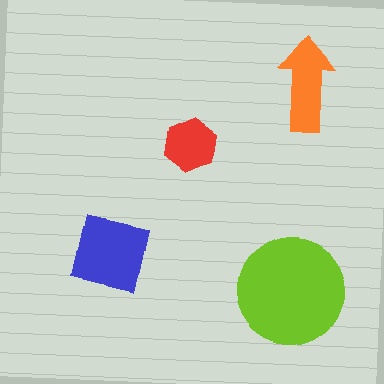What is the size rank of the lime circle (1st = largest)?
1st.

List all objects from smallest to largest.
The red hexagon, the orange arrow, the blue square, the lime circle.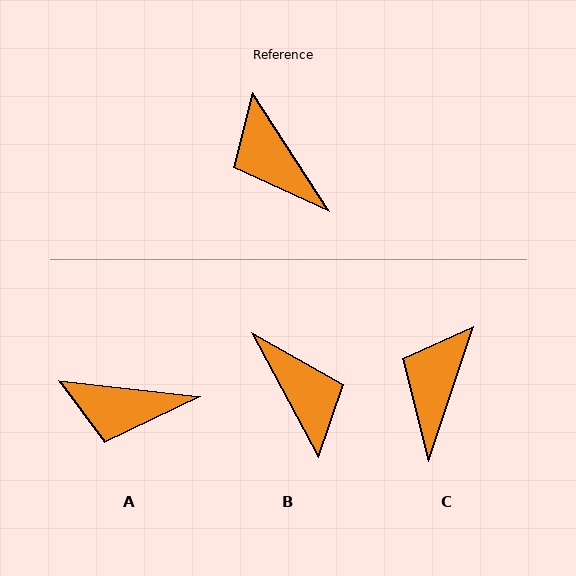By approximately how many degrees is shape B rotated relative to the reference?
Approximately 175 degrees counter-clockwise.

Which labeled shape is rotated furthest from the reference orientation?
B, about 175 degrees away.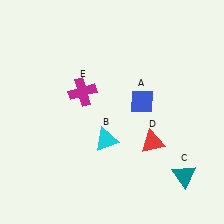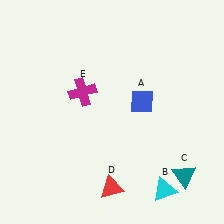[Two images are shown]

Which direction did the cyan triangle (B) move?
The cyan triangle (B) moved right.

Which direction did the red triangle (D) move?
The red triangle (D) moved down.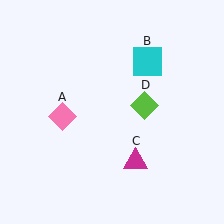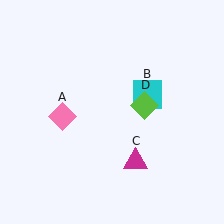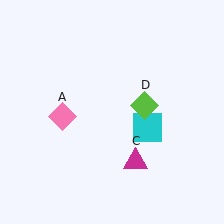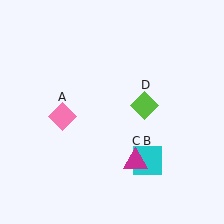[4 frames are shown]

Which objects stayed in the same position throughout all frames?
Pink diamond (object A) and magenta triangle (object C) and lime diamond (object D) remained stationary.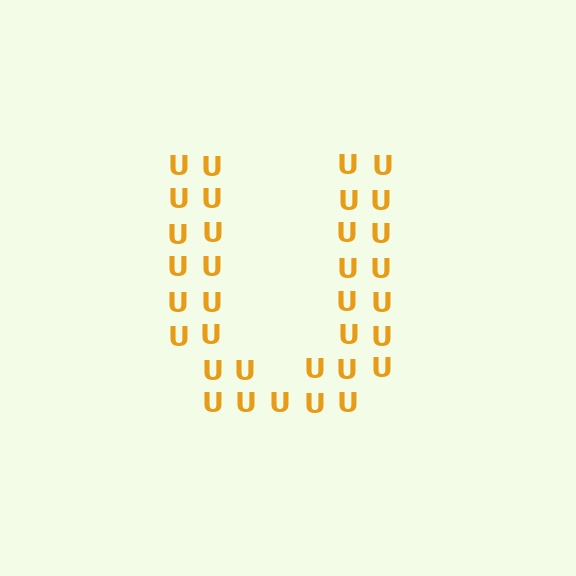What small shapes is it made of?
It is made of small letter U's.